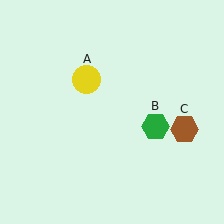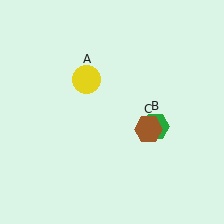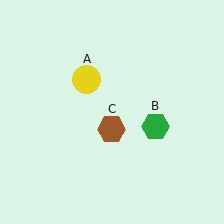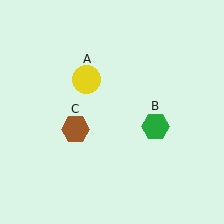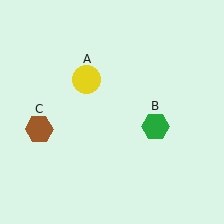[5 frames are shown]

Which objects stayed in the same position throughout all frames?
Yellow circle (object A) and green hexagon (object B) remained stationary.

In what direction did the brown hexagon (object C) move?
The brown hexagon (object C) moved left.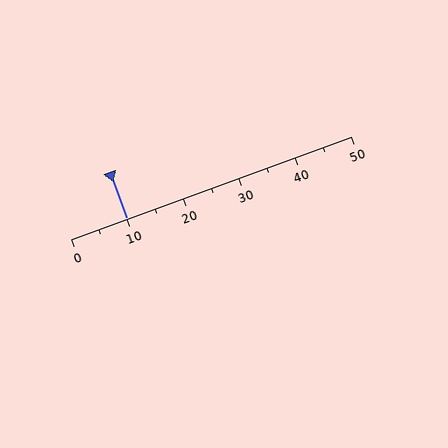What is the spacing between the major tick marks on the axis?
The major ticks are spaced 10 apart.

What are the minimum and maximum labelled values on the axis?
The axis runs from 0 to 50.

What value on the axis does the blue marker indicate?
The marker indicates approximately 10.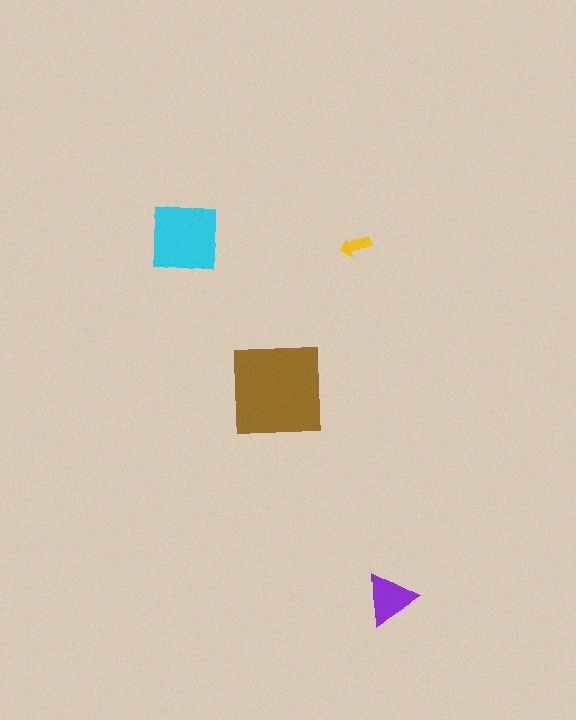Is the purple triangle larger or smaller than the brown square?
Smaller.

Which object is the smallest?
The yellow arrow.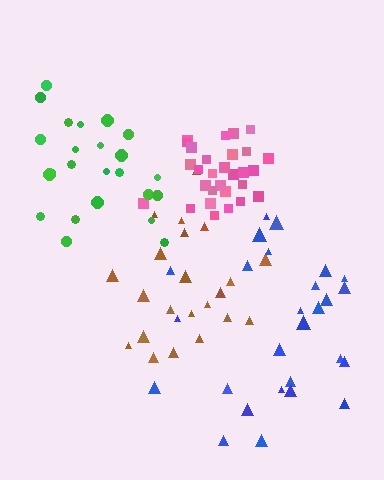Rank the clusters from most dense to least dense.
pink, green, brown, blue.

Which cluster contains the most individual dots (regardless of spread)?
Pink (29).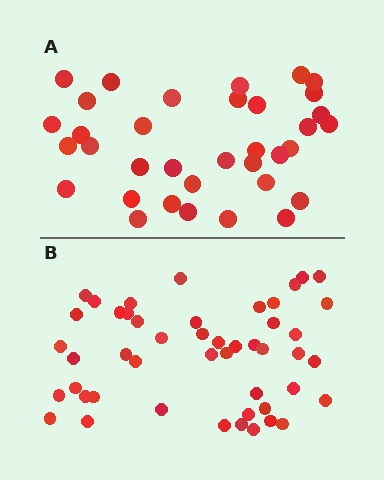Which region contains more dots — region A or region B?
Region B (the bottom region) has more dots.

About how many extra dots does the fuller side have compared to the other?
Region B has approximately 15 more dots than region A.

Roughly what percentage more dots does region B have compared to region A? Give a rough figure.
About 35% more.